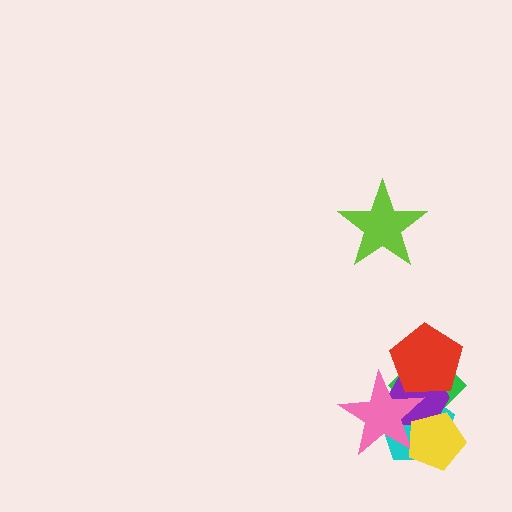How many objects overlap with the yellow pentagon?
4 objects overlap with the yellow pentagon.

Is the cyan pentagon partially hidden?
Yes, it is partially covered by another shape.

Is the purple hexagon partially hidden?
Yes, it is partially covered by another shape.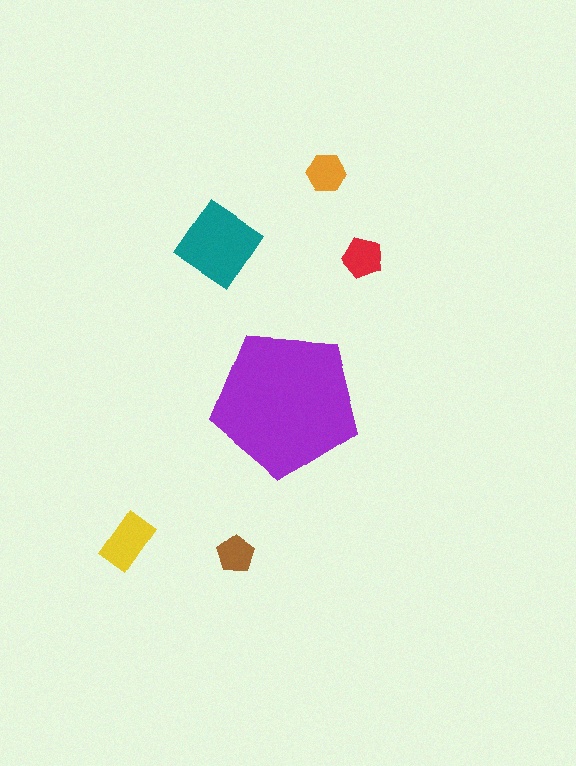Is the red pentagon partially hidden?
No, the red pentagon is fully visible.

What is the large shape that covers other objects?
A purple pentagon.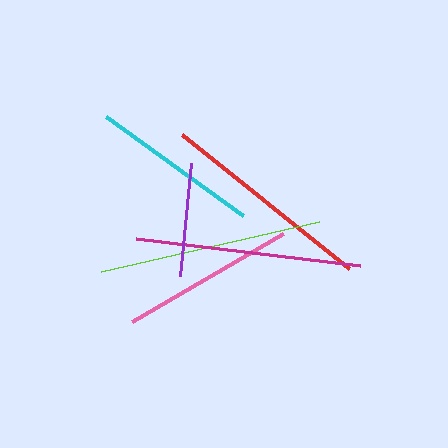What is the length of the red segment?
The red segment is approximately 214 pixels long.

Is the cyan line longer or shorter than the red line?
The red line is longer than the cyan line.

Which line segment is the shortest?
The purple line is the shortest at approximately 114 pixels.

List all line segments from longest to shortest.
From longest to shortest: magenta, lime, red, pink, cyan, purple.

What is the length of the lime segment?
The lime segment is approximately 223 pixels long.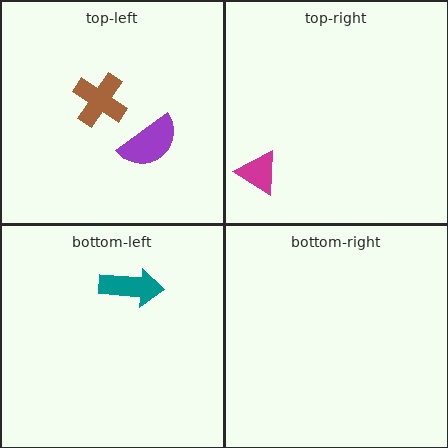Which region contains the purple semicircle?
The top-left region.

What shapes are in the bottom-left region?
The teal arrow.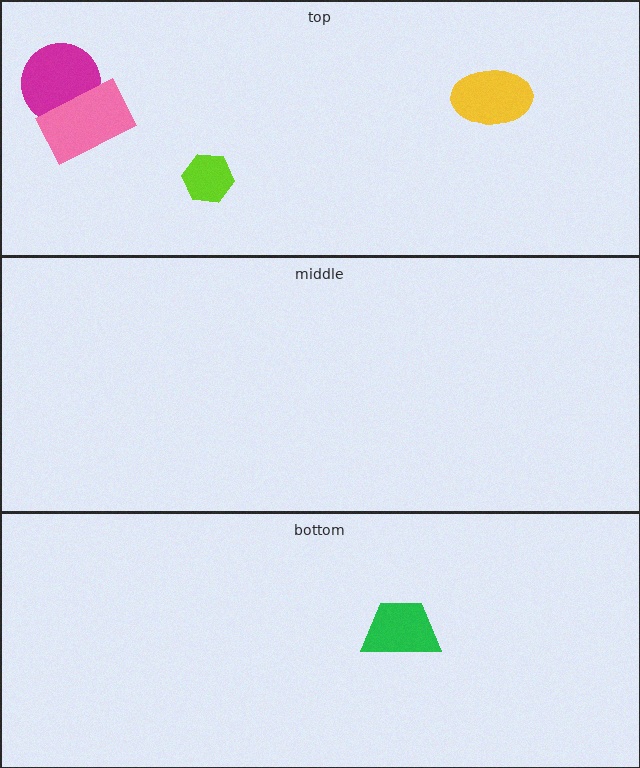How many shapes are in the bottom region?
1.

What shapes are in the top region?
The yellow ellipse, the magenta circle, the pink rectangle, the lime hexagon.